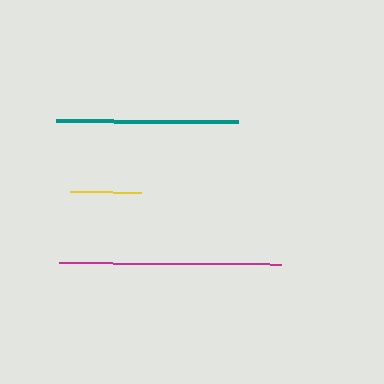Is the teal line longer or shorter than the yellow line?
The teal line is longer than the yellow line.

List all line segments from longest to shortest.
From longest to shortest: magenta, teal, yellow.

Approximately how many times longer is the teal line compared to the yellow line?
The teal line is approximately 2.6 times the length of the yellow line.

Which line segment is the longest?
The magenta line is the longest at approximately 221 pixels.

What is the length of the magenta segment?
The magenta segment is approximately 221 pixels long.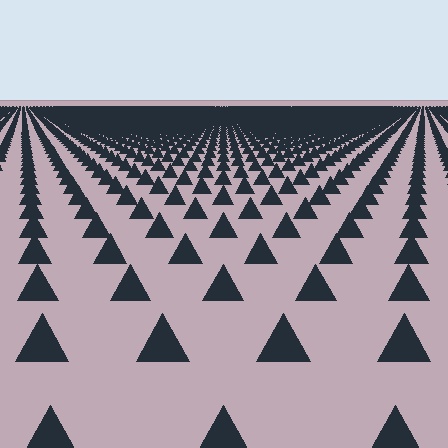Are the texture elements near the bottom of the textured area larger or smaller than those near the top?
Larger. Near the bottom, elements are closer to the viewer and appear at a bigger on-screen size.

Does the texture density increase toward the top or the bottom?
Density increases toward the top.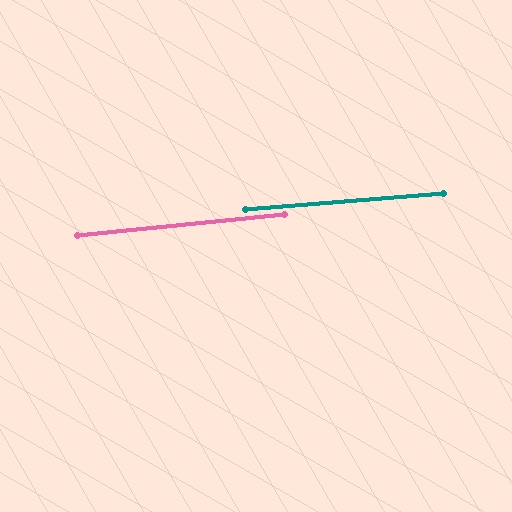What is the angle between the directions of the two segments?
Approximately 1 degree.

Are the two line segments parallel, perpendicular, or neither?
Parallel — their directions differ by only 1.1°.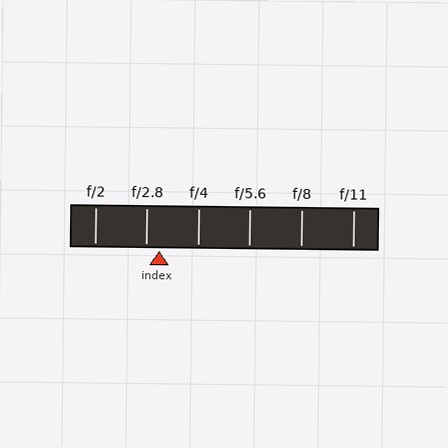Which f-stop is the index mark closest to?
The index mark is closest to f/2.8.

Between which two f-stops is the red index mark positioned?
The index mark is between f/2.8 and f/4.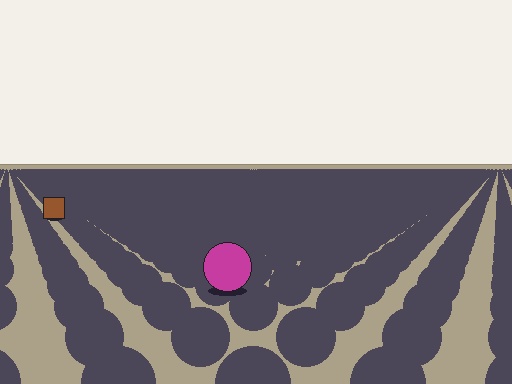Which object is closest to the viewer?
The magenta circle is closest. The texture marks near it are larger and more spread out.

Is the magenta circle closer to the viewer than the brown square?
Yes. The magenta circle is closer — you can tell from the texture gradient: the ground texture is coarser near it.